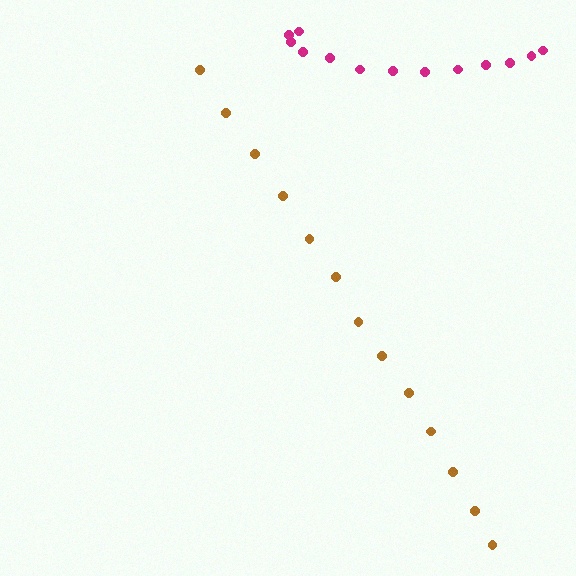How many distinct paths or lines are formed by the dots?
There are 2 distinct paths.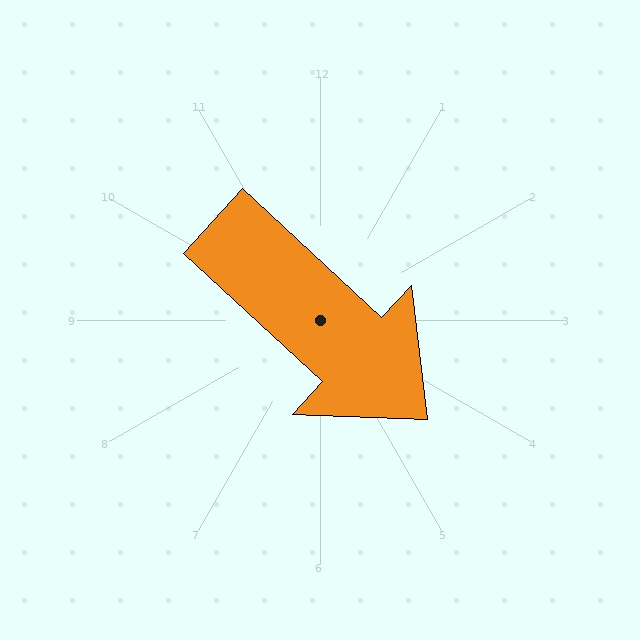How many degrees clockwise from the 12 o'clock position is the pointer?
Approximately 133 degrees.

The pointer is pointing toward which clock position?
Roughly 4 o'clock.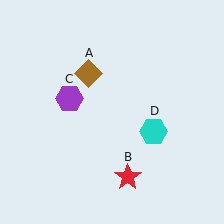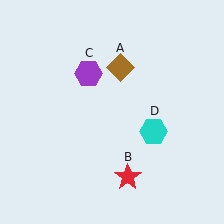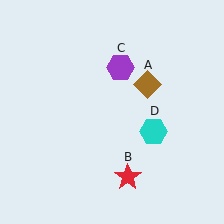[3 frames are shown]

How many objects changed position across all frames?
2 objects changed position: brown diamond (object A), purple hexagon (object C).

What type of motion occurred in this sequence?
The brown diamond (object A), purple hexagon (object C) rotated clockwise around the center of the scene.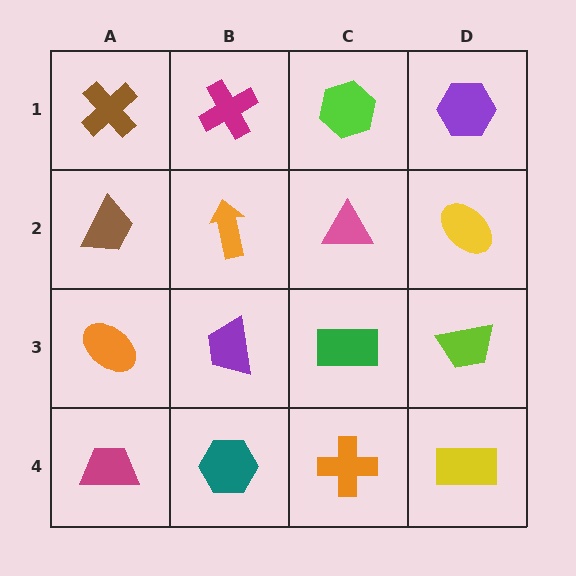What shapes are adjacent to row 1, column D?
A yellow ellipse (row 2, column D), a lime hexagon (row 1, column C).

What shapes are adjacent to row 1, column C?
A pink triangle (row 2, column C), a magenta cross (row 1, column B), a purple hexagon (row 1, column D).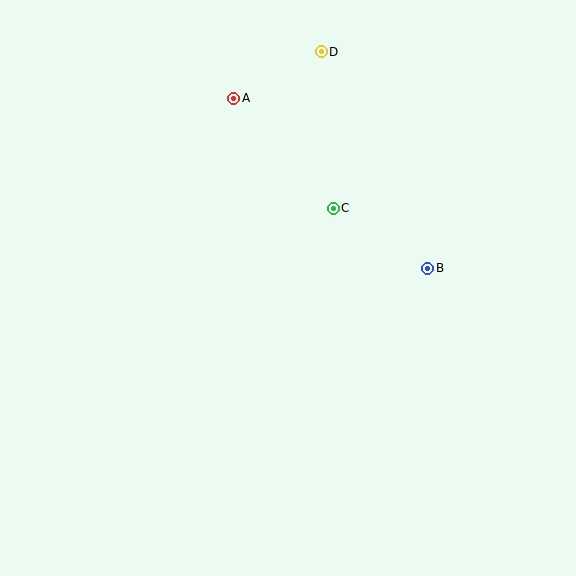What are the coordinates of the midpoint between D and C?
The midpoint between D and C is at (327, 130).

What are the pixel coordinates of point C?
Point C is at (333, 208).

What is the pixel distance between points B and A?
The distance between B and A is 258 pixels.